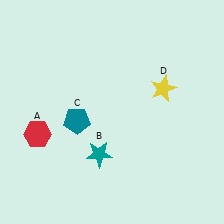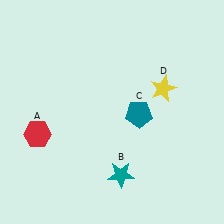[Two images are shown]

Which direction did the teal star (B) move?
The teal star (B) moved right.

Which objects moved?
The objects that moved are: the teal star (B), the teal pentagon (C).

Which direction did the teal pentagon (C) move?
The teal pentagon (C) moved right.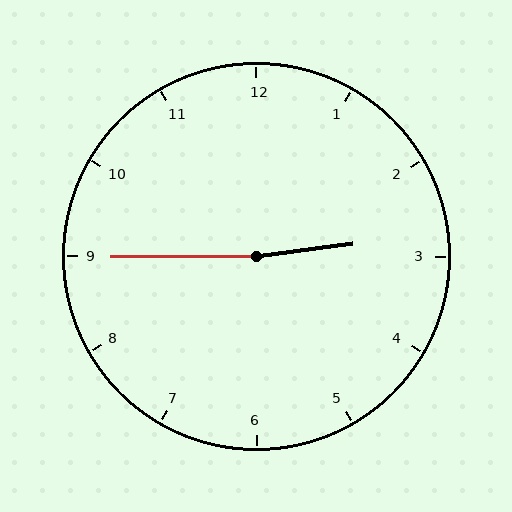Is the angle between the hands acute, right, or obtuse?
It is obtuse.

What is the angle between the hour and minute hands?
Approximately 172 degrees.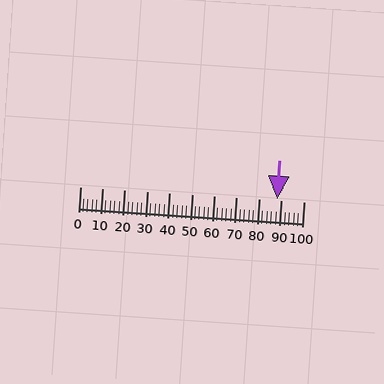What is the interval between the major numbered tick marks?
The major tick marks are spaced 10 units apart.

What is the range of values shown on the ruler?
The ruler shows values from 0 to 100.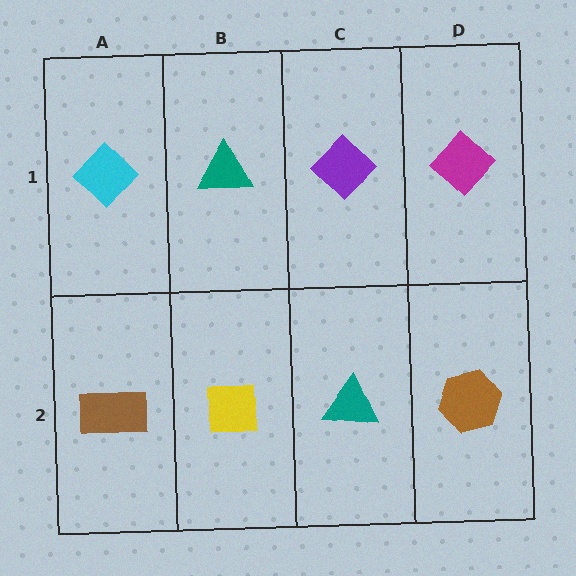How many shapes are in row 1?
4 shapes.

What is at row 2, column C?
A teal triangle.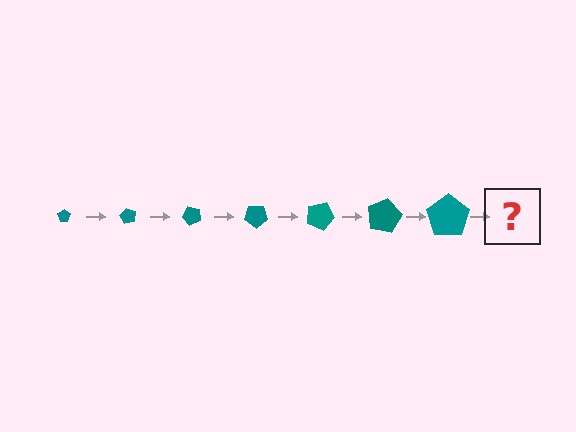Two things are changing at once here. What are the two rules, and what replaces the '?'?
The two rules are that the pentagon grows larger each step and it rotates 60 degrees each step. The '?' should be a pentagon, larger than the previous one and rotated 420 degrees from the start.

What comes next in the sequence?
The next element should be a pentagon, larger than the previous one and rotated 420 degrees from the start.